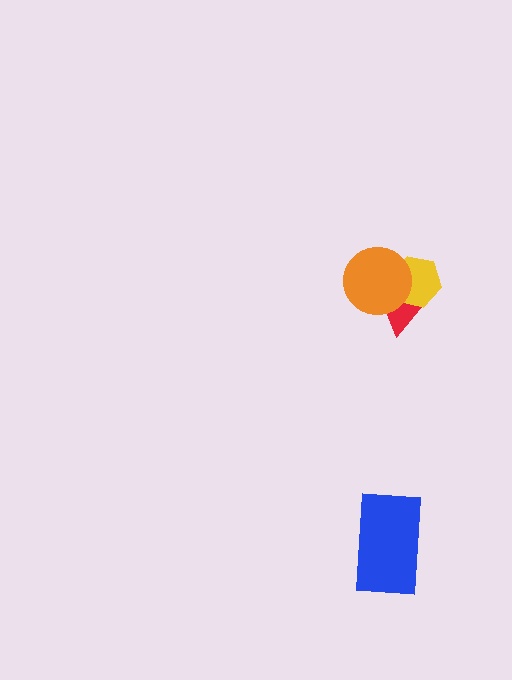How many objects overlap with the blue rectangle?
0 objects overlap with the blue rectangle.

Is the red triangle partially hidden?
Yes, it is partially covered by another shape.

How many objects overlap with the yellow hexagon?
2 objects overlap with the yellow hexagon.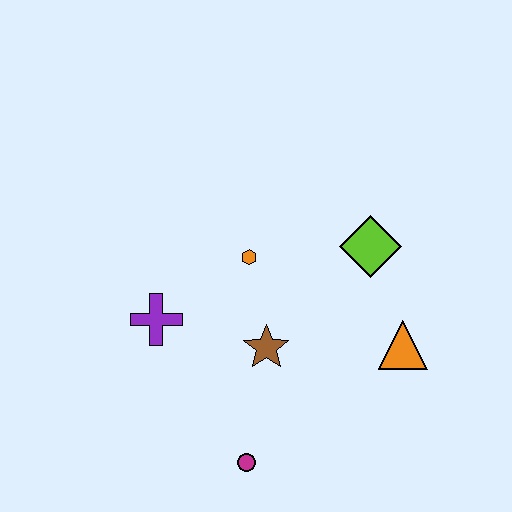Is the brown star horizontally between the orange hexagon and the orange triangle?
Yes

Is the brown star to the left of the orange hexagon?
No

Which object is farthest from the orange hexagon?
The magenta circle is farthest from the orange hexagon.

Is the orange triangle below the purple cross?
Yes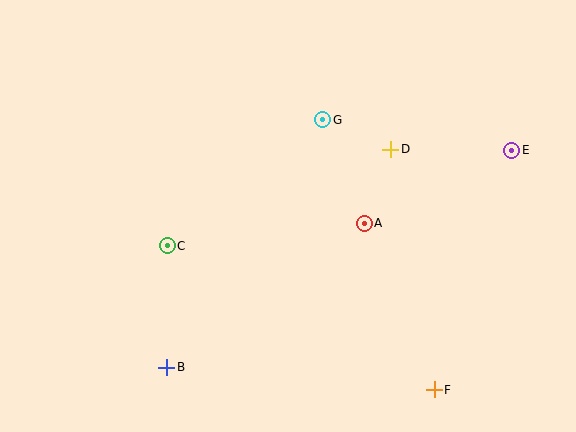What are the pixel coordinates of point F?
Point F is at (434, 390).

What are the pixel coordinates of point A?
Point A is at (364, 223).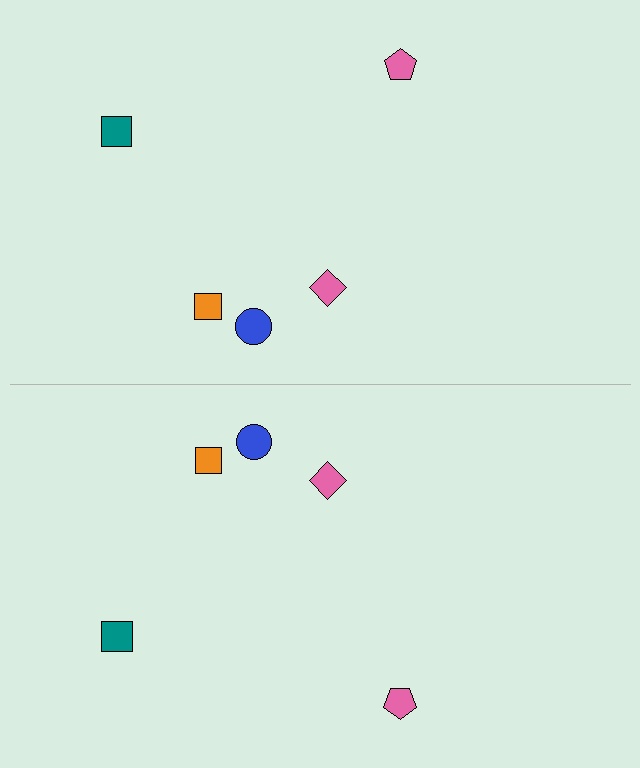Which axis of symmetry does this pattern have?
The pattern has a horizontal axis of symmetry running through the center of the image.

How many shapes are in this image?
There are 10 shapes in this image.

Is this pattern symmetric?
Yes, this pattern has bilateral (reflection) symmetry.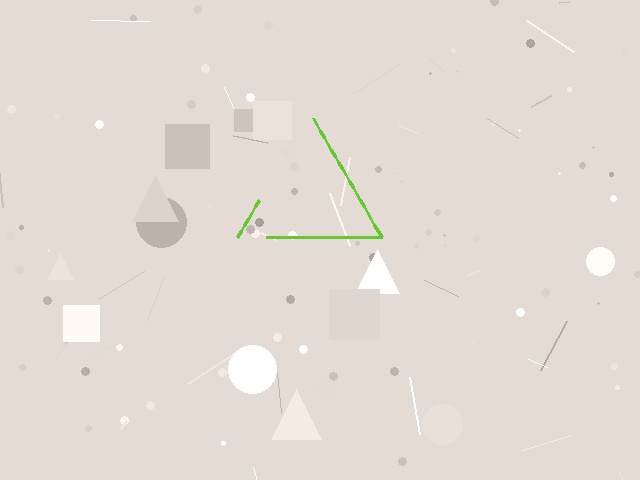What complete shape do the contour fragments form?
The contour fragments form a triangle.